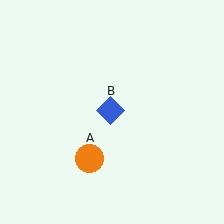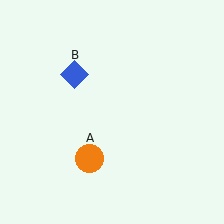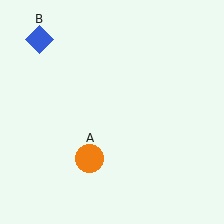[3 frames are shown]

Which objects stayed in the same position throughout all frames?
Orange circle (object A) remained stationary.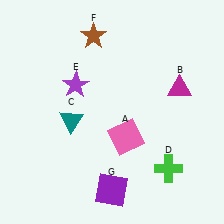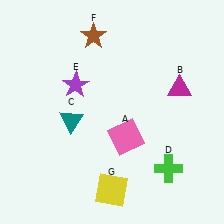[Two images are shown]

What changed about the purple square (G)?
In Image 1, G is purple. In Image 2, it changed to yellow.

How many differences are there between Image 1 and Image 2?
There is 1 difference between the two images.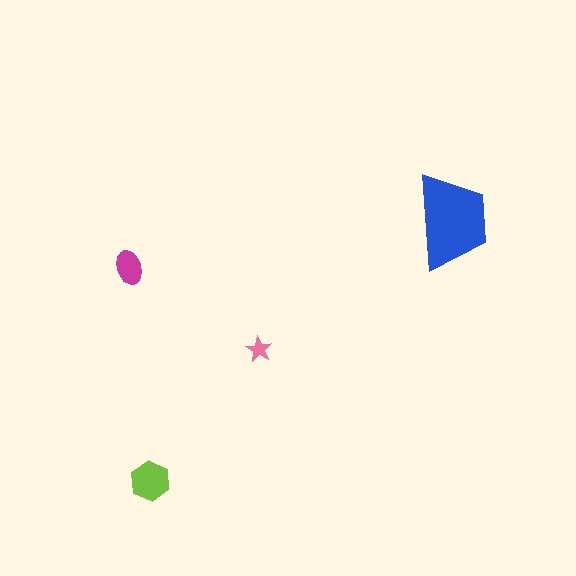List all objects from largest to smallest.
The blue trapezoid, the lime hexagon, the magenta ellipse, the pink star.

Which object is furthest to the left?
The magenta ellipse is leftmost.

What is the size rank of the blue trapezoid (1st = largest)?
1st.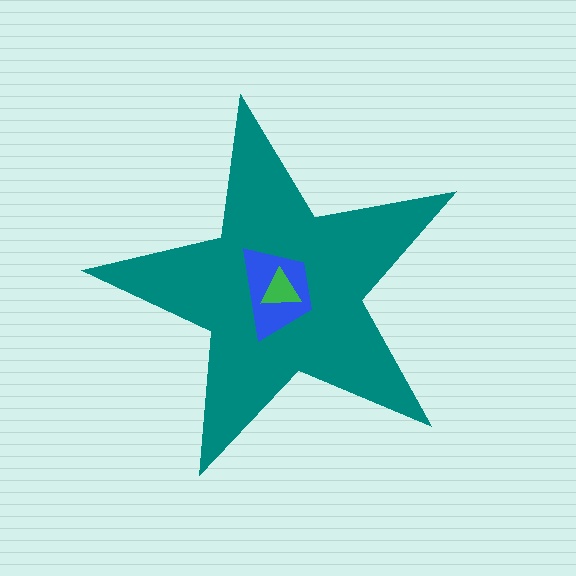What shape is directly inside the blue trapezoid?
The green triangle.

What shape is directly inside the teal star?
The blue trapezoid.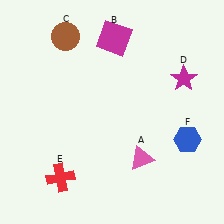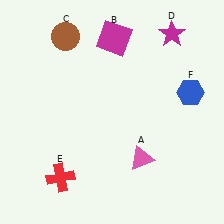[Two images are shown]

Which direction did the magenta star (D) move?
The magenta star (D) moved up.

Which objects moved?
The objects that moved are: the magenta star (D), the blue hexagon (F).